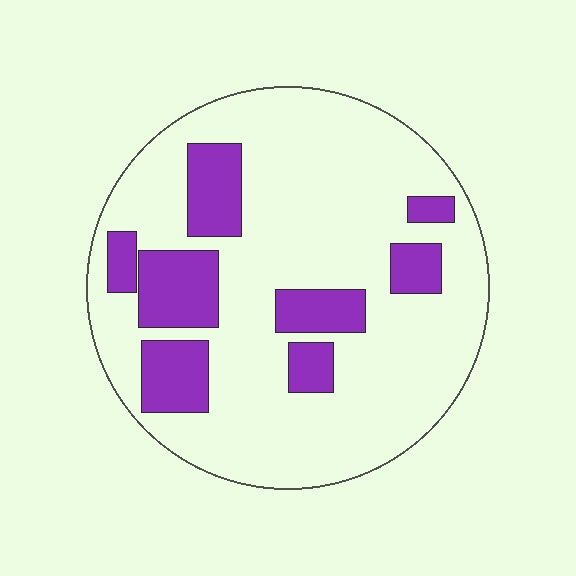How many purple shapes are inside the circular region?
8.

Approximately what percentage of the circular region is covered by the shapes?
Approximately 20%.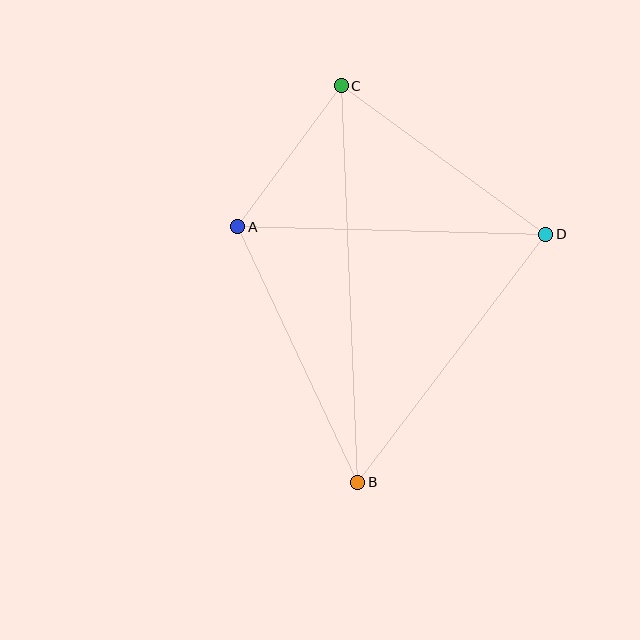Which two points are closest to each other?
Points A and C are closest to each other.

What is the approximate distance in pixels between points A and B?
The distance between A and B is approximately 282 pixels.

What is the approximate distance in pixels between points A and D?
The distance between A and D is approximately 308 pixels.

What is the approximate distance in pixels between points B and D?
The distance between B and D is approximately 311 pixels.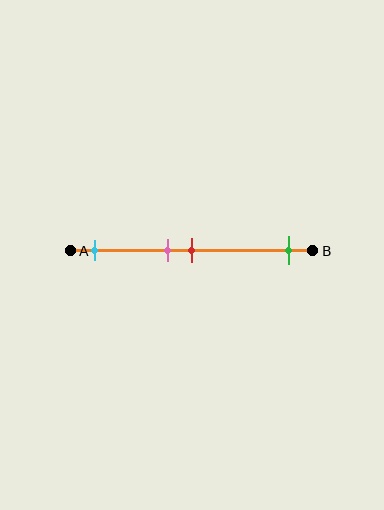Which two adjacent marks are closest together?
The pink and red marks are the closest adjacent pair.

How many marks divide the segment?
There are 4 marks dividing the segment.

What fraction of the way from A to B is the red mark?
The red mark is approximately 50% (0.5) of the way from A to B.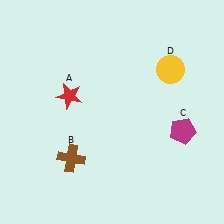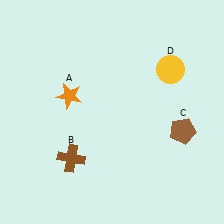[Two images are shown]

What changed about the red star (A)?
In Image 1, A is red. In Image 2, it changed to orange.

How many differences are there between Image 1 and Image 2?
There are 2 differences between the two images.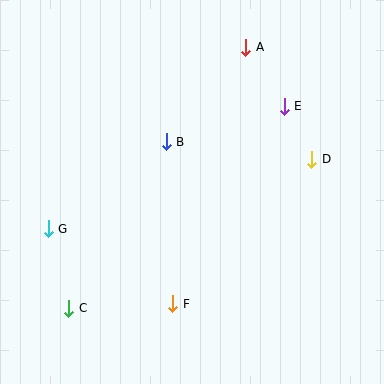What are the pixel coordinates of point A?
Point A is at (246, 47).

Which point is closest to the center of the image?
Point B at (166, 142) is closest to the center.